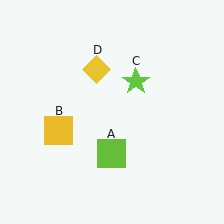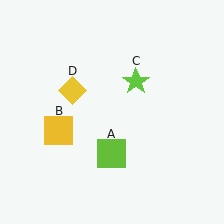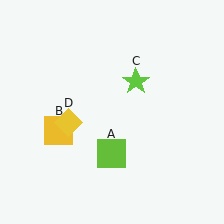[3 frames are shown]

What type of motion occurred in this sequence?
The yellow diamond (object D) rotated counterclockwise around the center of the scene.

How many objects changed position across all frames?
1 object changed position: yellow diamond (object D).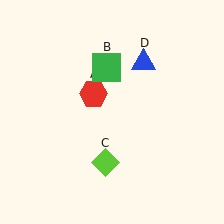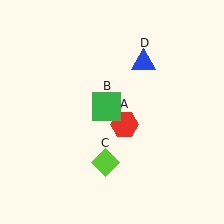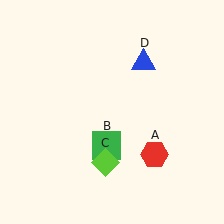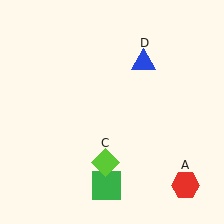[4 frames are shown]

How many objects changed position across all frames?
2 objects changed position: red hexagon (object A), green square (object B).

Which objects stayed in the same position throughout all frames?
Lime diamond (object C) and blue triangle (object D) remained stationary.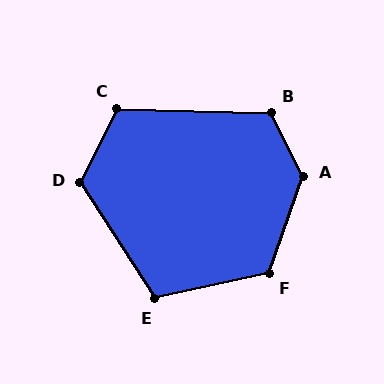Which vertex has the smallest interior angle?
E, at approximately 111 degrees.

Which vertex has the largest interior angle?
A, at approximately 134 degrees.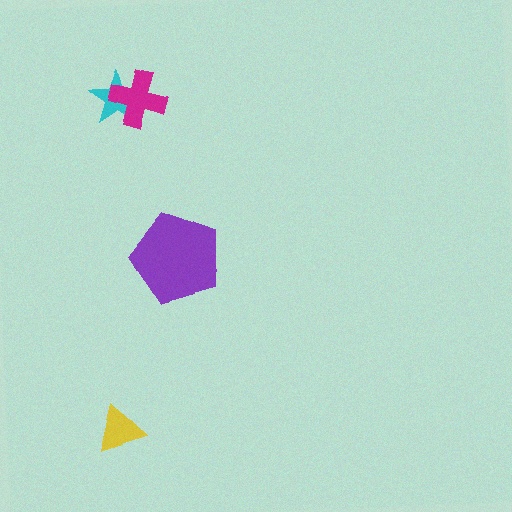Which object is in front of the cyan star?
The magenta cross is in front of the cyan star.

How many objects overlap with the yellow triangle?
0 objects overlap with the yellow triangle.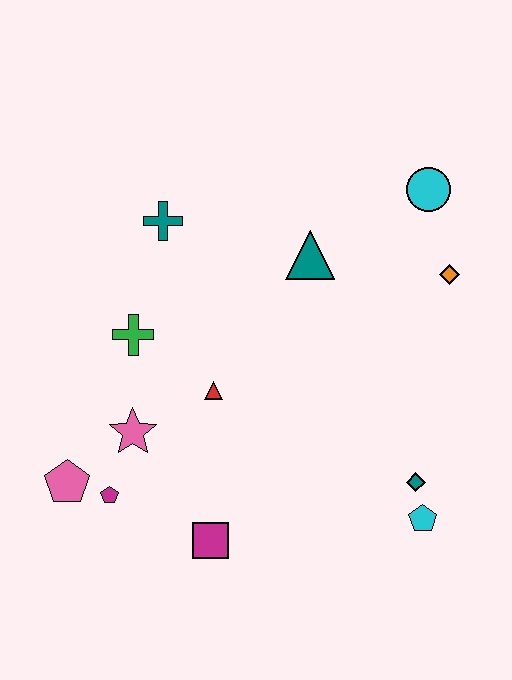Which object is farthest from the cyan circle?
The pink pentagon is farthest from the cyan circle.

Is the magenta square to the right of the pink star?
Yes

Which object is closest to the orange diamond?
The cyan circle is closest to the orange diamond.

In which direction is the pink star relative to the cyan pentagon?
The pink star is to the left of the cyan pentagon.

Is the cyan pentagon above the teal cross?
No